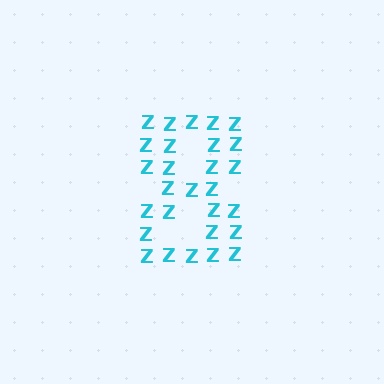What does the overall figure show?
The overall figure shows the digit 8.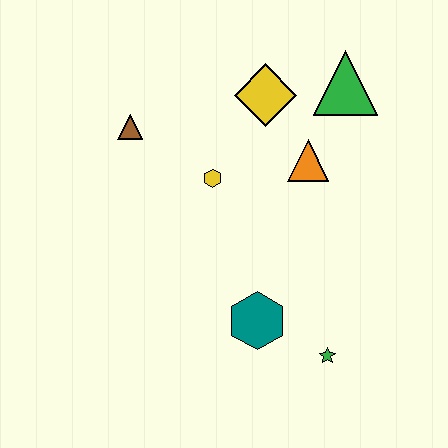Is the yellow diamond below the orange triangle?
No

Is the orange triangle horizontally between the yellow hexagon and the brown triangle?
No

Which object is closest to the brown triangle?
The yellow hexagon is closest to the brown triangle.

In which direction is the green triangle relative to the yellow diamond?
The green triangle is to the right of the yellow diamond.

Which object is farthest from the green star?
The brown triangle is farthest from the green star.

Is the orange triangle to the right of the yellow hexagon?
Yes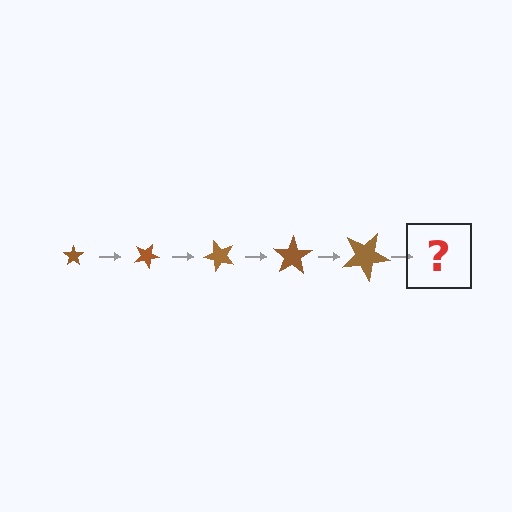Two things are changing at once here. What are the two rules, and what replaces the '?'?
The two rules are that the star grows larger each step and it rotates 25 degrees each step. The '?' should be a star, larger than the previous one and rotated 125 degrees from the start.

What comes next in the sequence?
The next element should be a star, larger than the previous one and rotated 125 degrees from the start.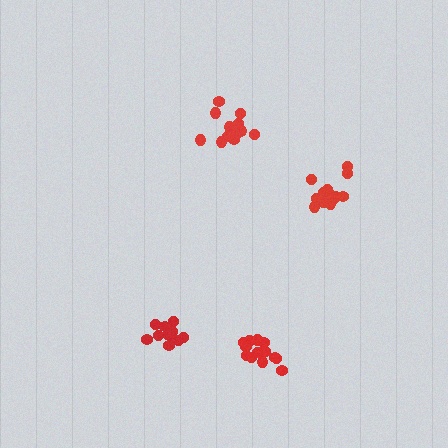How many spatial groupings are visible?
There are 4 spatial groupings.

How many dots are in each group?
Group 1: 14 dots, Group 2: 15 dots, Group 3: 14 dots, Group 4: 13 dots (56 total).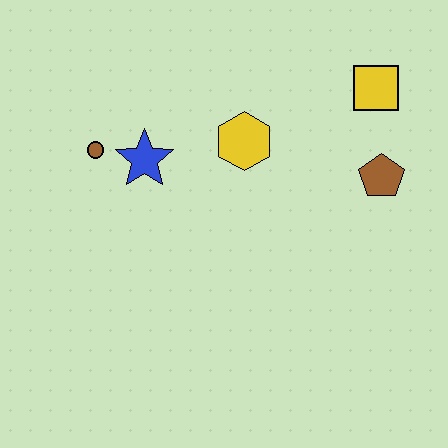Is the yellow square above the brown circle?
Yes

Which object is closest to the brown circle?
The blue star is closest to the brown circle.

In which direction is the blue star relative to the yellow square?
The blue star is to the left of the yellow square.